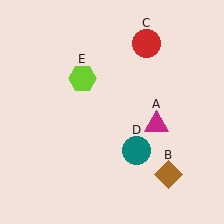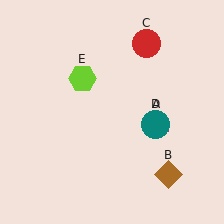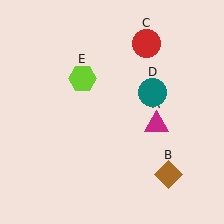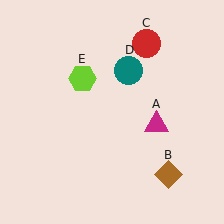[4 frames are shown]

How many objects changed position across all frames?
1 object changed position: teal circle (object D).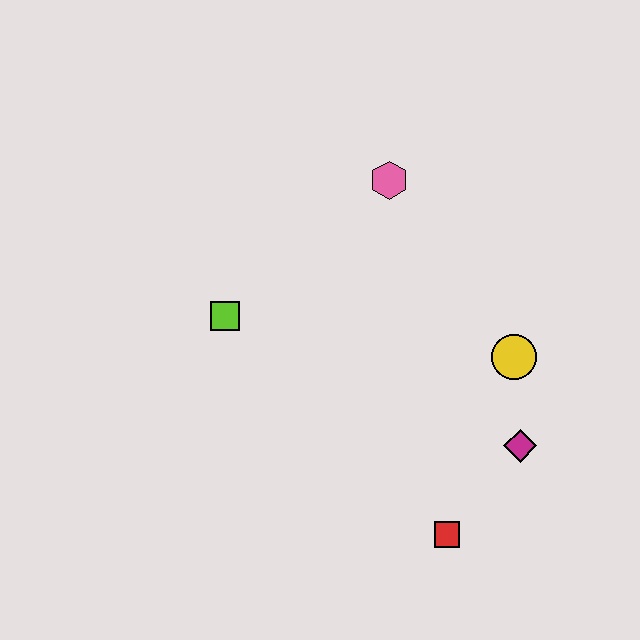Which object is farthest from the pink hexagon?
The red square is farthest from the pink hexagon.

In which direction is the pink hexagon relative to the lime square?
The pink hexagon is to the right of the lime square.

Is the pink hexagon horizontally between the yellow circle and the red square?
No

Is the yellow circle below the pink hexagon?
Yes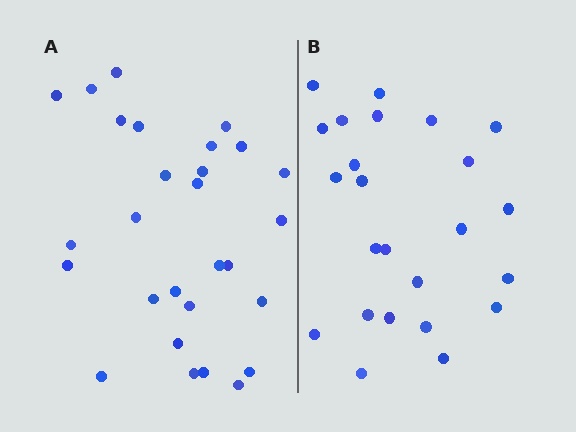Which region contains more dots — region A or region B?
Region A (the left region) has more dots.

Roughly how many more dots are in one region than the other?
Region A has about 4 more dots than region B.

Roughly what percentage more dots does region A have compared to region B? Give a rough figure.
About 15% more.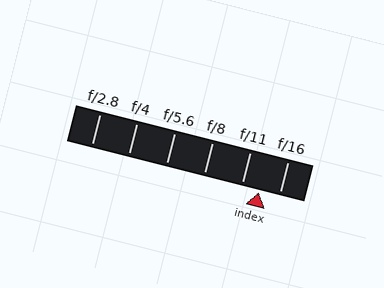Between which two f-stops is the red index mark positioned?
The index mark is between f/11 and f/16.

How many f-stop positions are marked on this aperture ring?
There are 6 f-stop positions marked.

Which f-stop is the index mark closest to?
The index mark is closest to f/11.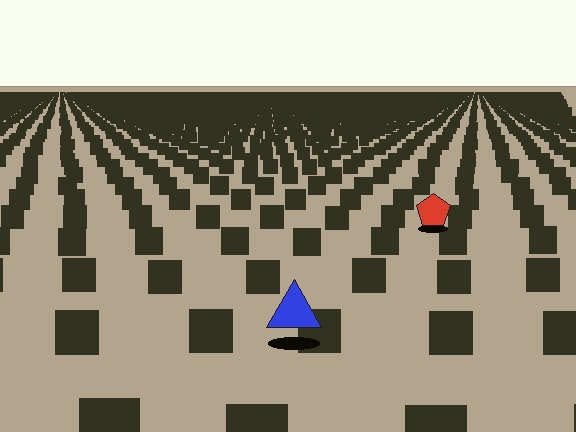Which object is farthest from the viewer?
The red pentagon is farthest from the viewer. It appears smaller and the ground texture around it is denser.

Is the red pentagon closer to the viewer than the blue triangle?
No. The blue triangle is closer — you can tell from the texture gradient: the ground texture is coarser near it.